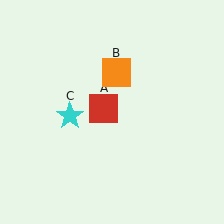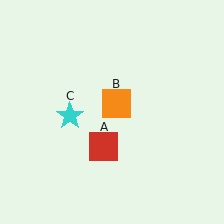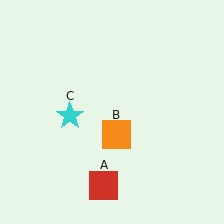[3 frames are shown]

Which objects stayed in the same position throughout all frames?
Cyan star (object C) remained stationary.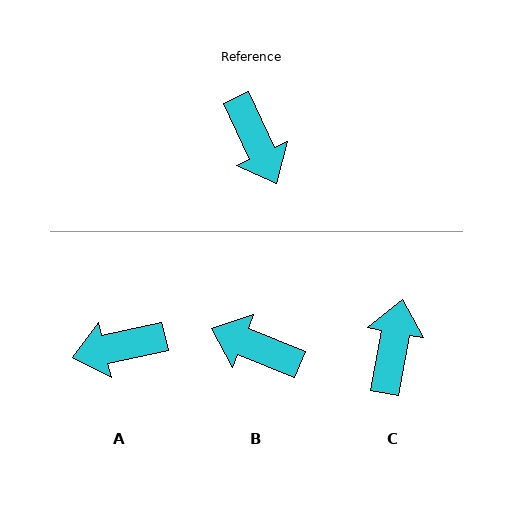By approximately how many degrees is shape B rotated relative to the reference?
Approximately 137 degrees clockwise.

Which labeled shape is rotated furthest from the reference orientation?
C, about 144 degrees away.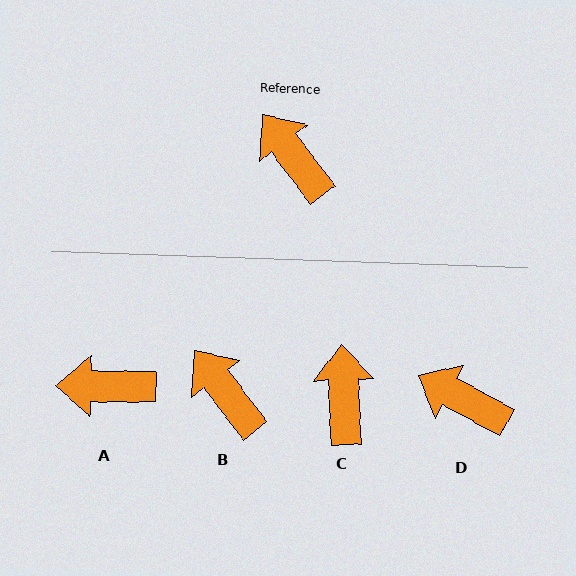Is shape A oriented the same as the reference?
No, it is off by about 52 degrees.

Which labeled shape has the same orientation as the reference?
B.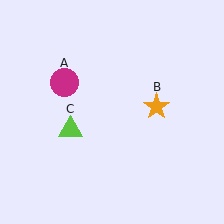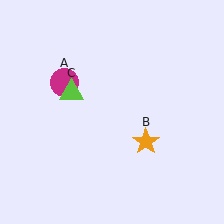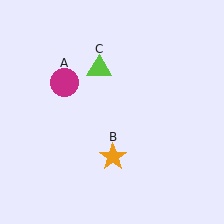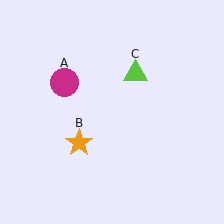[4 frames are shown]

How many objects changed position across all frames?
2 objects changed position: orange star (object B), lime triangle (object C).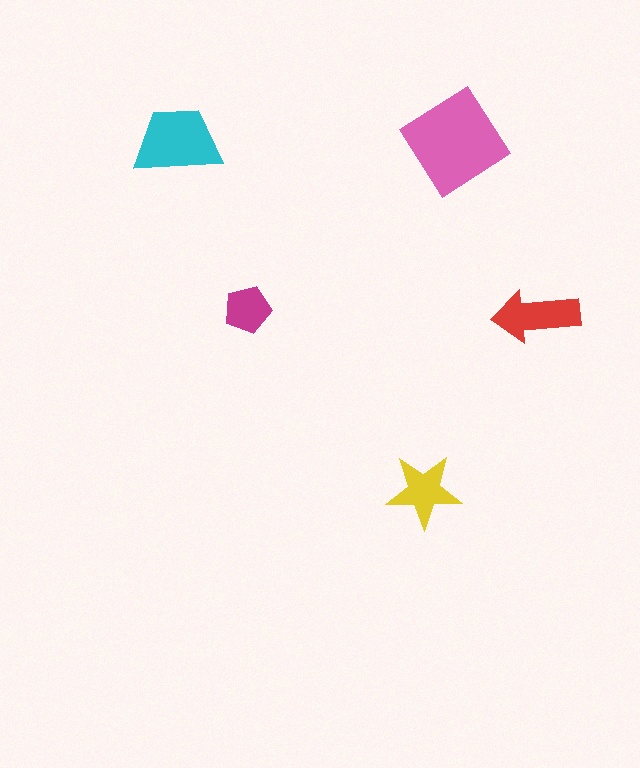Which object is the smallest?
The magenta pentagon.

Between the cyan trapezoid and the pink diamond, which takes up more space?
The pink diamond.